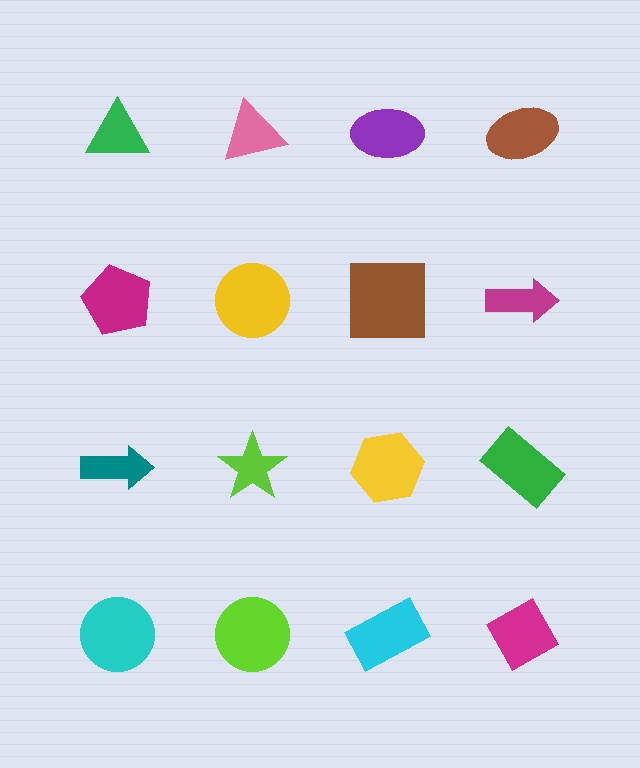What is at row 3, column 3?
A yellow hexagon.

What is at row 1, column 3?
A purple ellipse.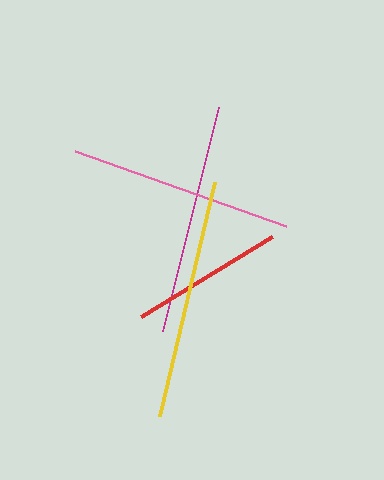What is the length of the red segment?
The red segment is approximately 154 pixels long.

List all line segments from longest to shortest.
From longest to shortest: yellow, magenta, pink, red.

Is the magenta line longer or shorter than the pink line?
The magenta line is longer than the pink line.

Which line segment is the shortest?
The red line is the shortest at approximately 154 pixels.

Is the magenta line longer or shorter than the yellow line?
The yellow line is longer than the magenta line.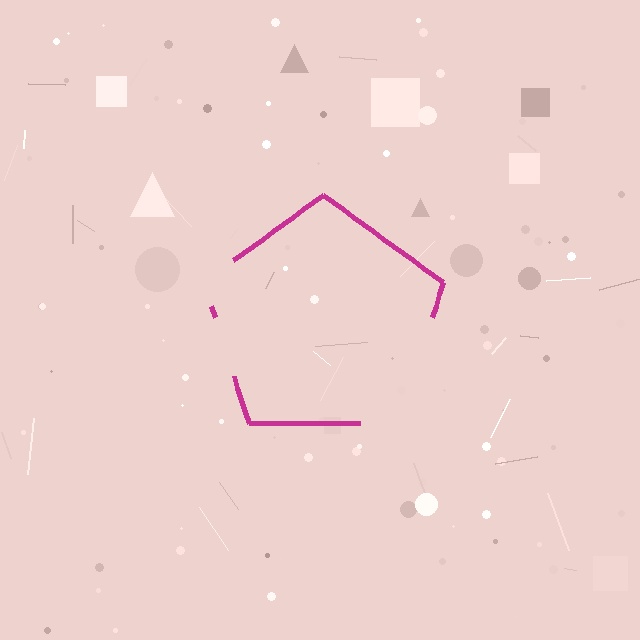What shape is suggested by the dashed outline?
The dashed outline suggests a pentagon.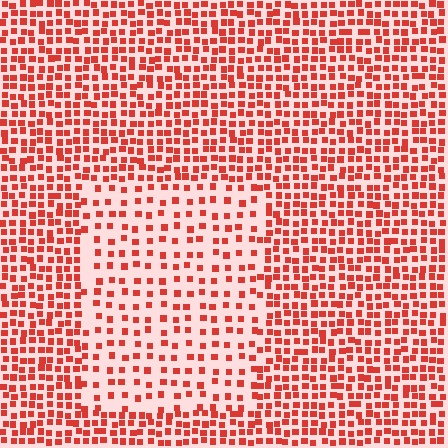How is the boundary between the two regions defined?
The boundary is defined by a change in element density (approximately 2.0x ratio). All elements are the same color, size, and shape.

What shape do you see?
I see a rectangle.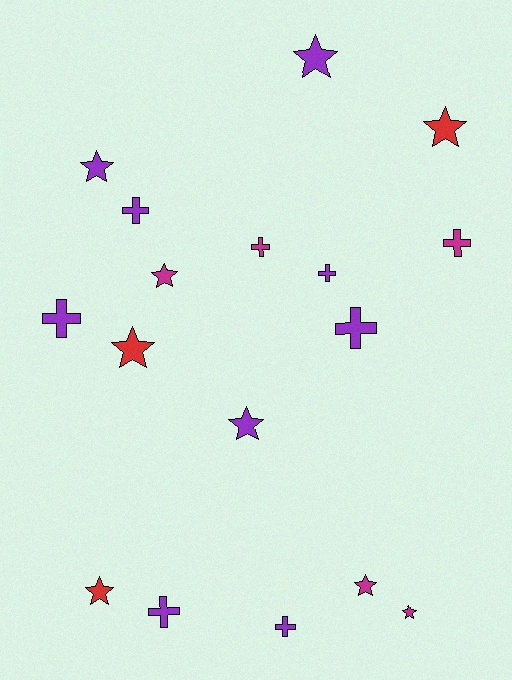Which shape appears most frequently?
Star, with 9 objects.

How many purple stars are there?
There are 3 purple stars.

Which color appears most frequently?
Purple, with 9 objects.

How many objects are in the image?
There are 17 objects.